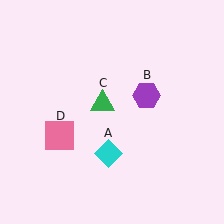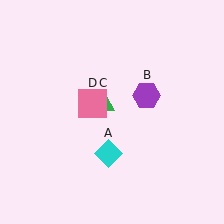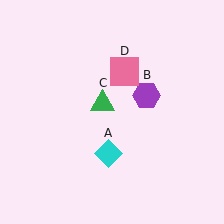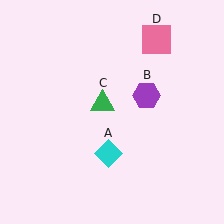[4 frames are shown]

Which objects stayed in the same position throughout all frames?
Cyan diamond (object A) and purple hexagon (object B) and green triangle (object C) remained stationary.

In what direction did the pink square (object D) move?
The pink square (object D) moved up and to the right.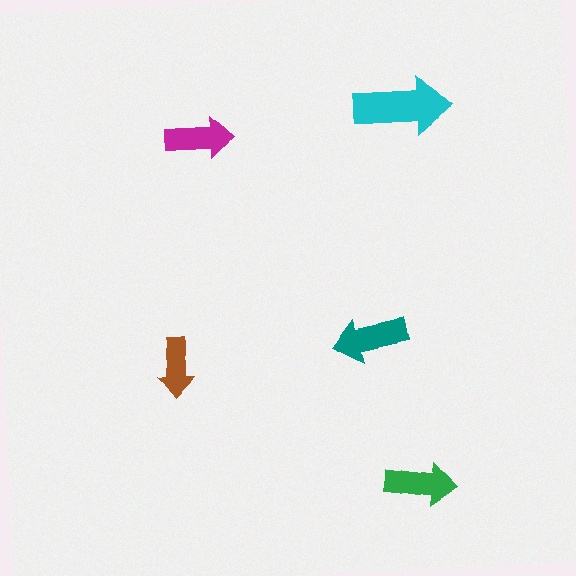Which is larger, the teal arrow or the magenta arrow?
The teal one.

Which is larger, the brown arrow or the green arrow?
The green one.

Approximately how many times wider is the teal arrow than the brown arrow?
About 1.5 times wider.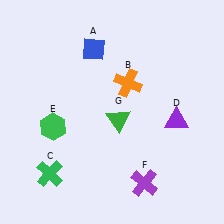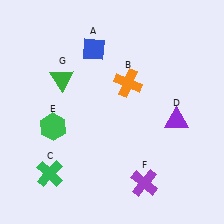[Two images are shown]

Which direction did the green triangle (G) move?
The green triangle (G) moved left.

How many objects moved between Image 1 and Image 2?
1 object moved between the two images.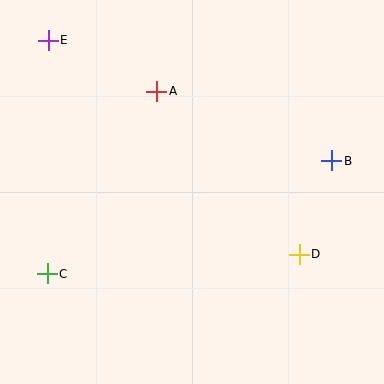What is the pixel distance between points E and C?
The distance between E and C is 233 pixels.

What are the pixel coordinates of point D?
Point D is at (299, 254).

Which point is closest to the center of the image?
Point A at (157, 91) is closest to the center.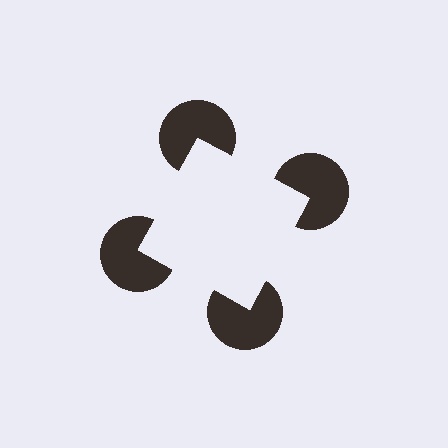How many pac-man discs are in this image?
There are 4 — one at each vertex of the illusory square.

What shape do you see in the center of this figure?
An illusory square — its edges are inferred from the aligned wedge cuts in the pac-man discs, not physically drawn.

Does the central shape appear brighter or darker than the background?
It typically appears slightly brighter than the background, even though no actual brightness change is drawn.